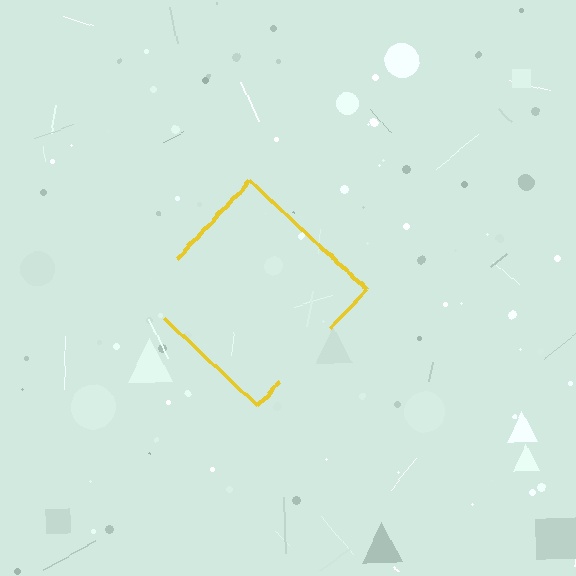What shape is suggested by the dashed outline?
The dashed outline suggests a diamond.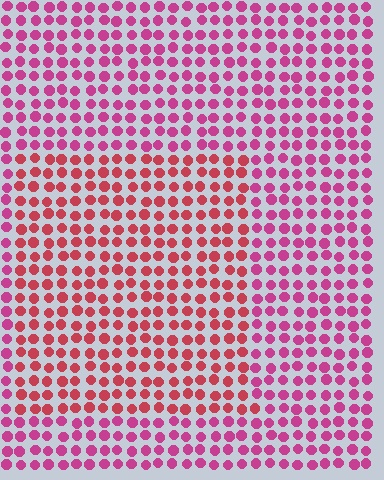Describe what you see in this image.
The image is filled with small magenta elements in a uniform arrangement. A rectangle-shaped region is visible where the elements are tinted to a slightly different hue, forming a subtle color boundary.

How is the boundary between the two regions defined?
The boundary is defined purely by a slight shift in hue (about 28 degrees). Spacing, size, and orientation are identical on both sides.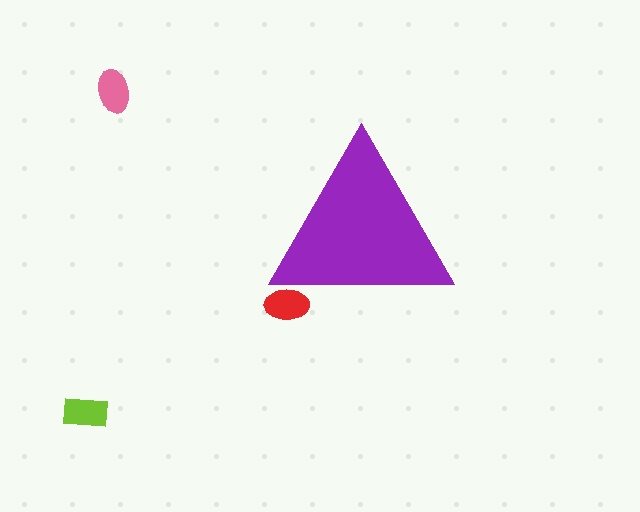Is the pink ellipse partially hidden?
No, the pink ellipse is fully visible.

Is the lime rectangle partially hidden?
No, the lime rectangle is fully visible.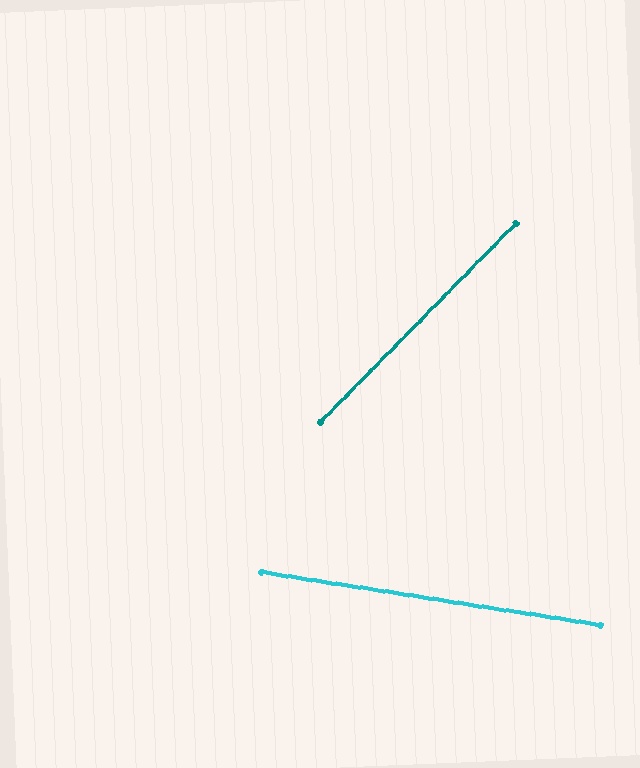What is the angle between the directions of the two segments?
Approximately 54 degrees.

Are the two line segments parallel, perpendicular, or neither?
Neither parallel nor perpendicular — they differ by about 54°.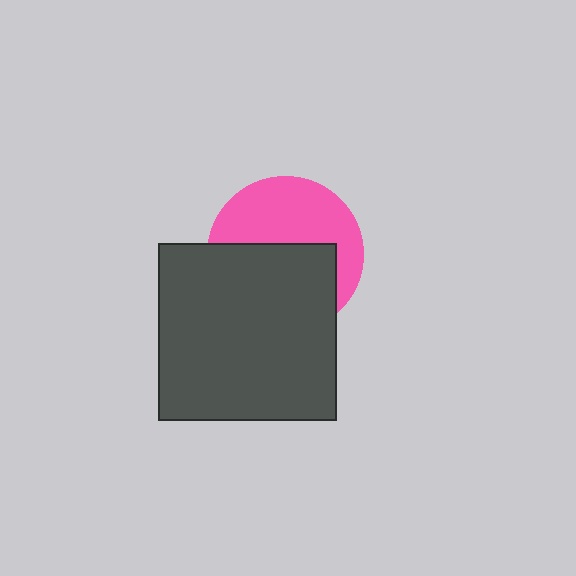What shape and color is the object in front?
The object in front is a dark gray square.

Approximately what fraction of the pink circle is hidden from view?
Roughly 52% of the pink circle is hidden behind the dark gray square.